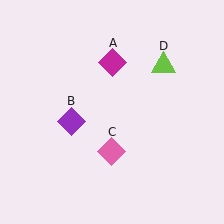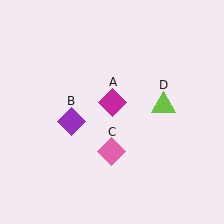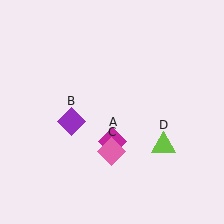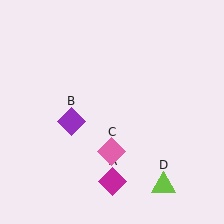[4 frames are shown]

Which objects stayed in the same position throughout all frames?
Purple diamond (object B) and pink diamond (object C) remained stationary.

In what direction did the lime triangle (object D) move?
The lime triangle (object D) moved down.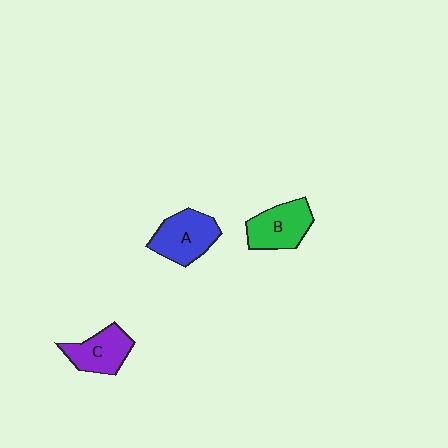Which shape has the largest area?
Shape A (blue).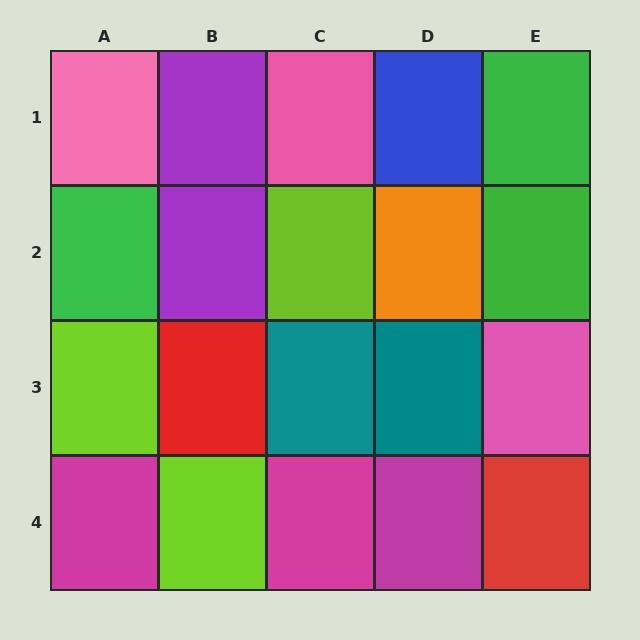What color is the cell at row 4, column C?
Magenta.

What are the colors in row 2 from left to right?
Green, purple, lime, orange, green.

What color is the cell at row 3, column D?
Teal.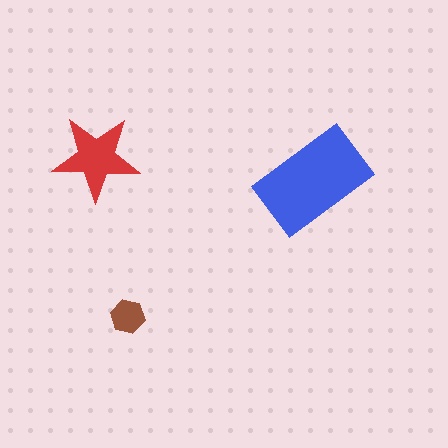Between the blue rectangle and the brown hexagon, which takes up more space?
The blue rectangle.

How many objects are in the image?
There are 3 objects in the image.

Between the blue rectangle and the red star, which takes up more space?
The blue rectangle.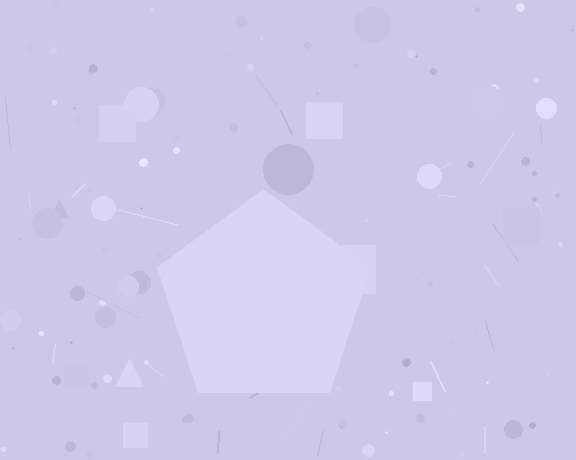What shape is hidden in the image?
A pentagon is hidden in the image.